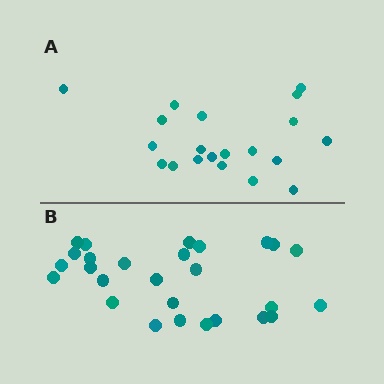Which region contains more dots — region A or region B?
Region B (the bottom region) has more dots.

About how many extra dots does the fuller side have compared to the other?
Region B has roughly 8 or so more dots than region A.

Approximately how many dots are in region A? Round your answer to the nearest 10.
About 20 dots.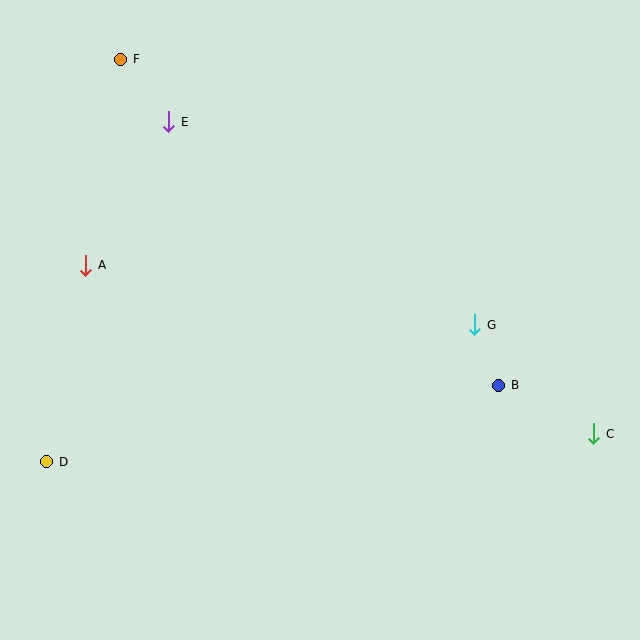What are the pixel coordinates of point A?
Point A is at (86, 265).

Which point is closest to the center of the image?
Point G at (475, 325) is closest to the center.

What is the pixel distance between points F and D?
The distance between F and D is 409 pixels.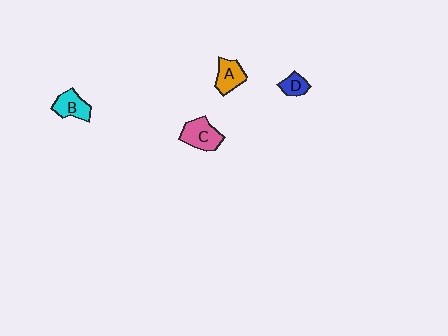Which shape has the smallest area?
Shape D (blue).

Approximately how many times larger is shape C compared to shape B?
Approximately 1.2 times.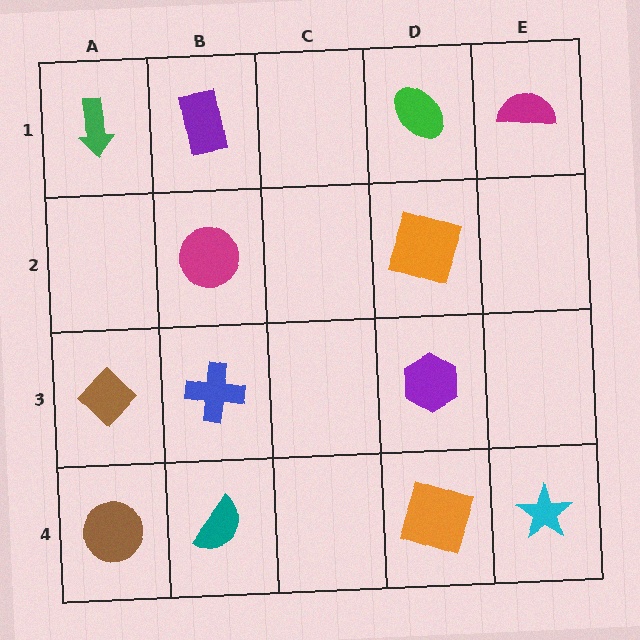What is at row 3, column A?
A brown diamond.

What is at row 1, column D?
A green ellipse.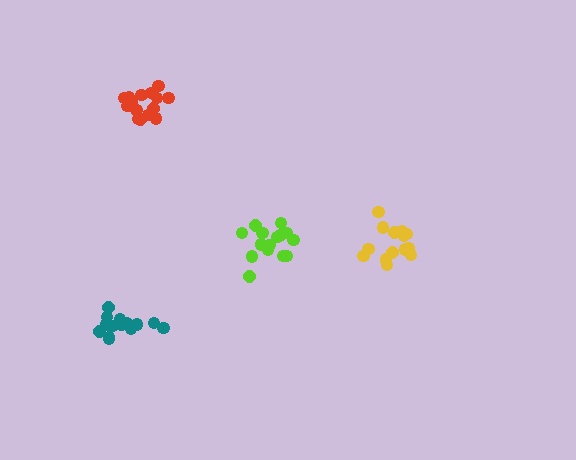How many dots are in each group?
Group 1: 15 dots, Group 2: 16 dots, Group 3: 15 dots, Group 4: 15 dots (61 total).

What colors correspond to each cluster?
The clusters are colored: lime, red, yellow, teal.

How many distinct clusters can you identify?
There are 4 distinct clusters.